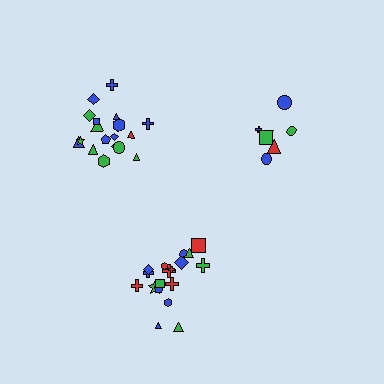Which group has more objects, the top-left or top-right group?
The top-left group.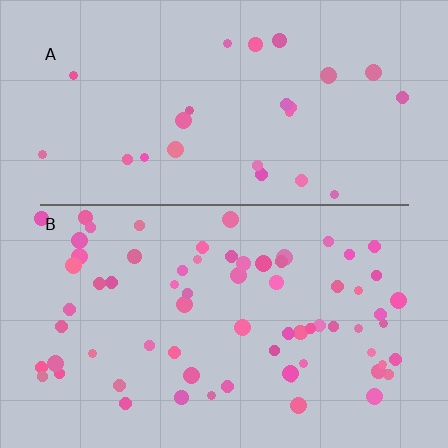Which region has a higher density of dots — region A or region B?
B (the bottom).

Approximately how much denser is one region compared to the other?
Approximately 2.7× — region B over region A.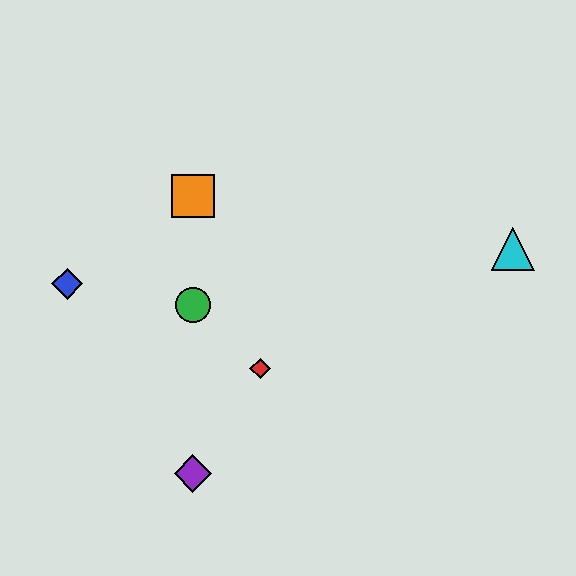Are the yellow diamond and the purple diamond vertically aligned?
Yes, both are at x≈193.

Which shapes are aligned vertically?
The green circle, the yellow diamond, the purple diamond, the orange square are aligned vertically.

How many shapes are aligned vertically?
4 shapes (the green circle, the yellow diamond, the purple diamond, the orange square) are aligned vertically.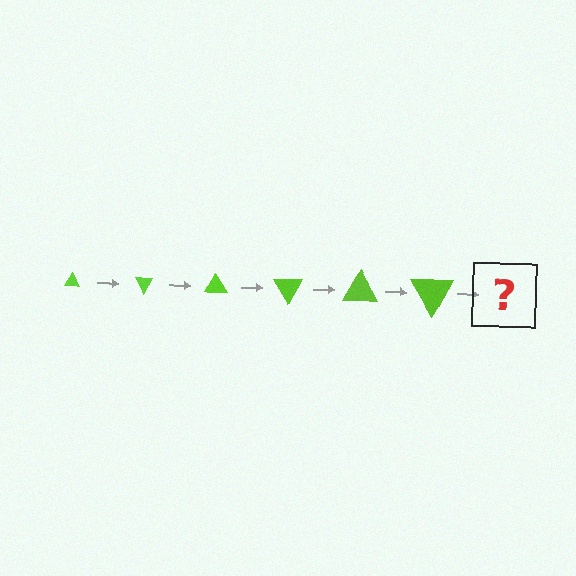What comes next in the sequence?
The next element should be a triangle, larger than the previous one and rotated 360 degrees from the start.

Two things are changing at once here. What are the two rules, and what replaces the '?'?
The two rules are that the triangle grows larger each step and it rotates 60 degrees each step. The '?' should be a triangle, larger than the previous one and rotated 360 degrees from the start.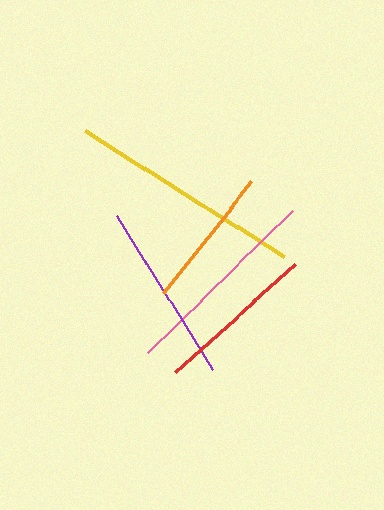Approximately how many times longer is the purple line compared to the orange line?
The purple line is approximately 1.3 times the length of the orange line.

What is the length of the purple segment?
The purple segment is approximately 182 pixels long.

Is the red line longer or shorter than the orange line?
The red line is longer than the orange line.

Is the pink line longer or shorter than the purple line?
The pink line is longer than the purple line.